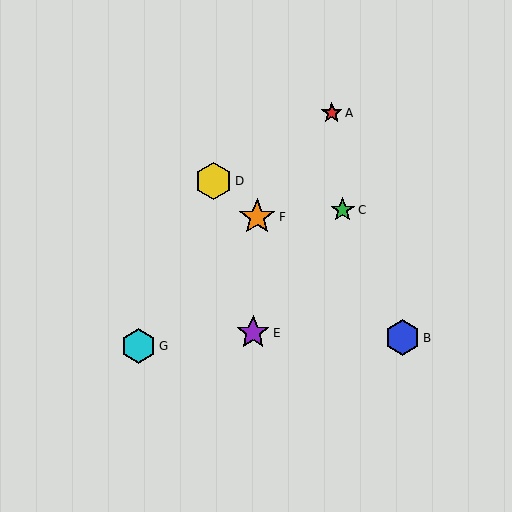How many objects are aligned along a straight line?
3 objects (B, D, F) are aligned along a straight line.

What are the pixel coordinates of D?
Object D is at (214, 181).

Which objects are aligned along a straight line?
Objects B, D, F are aligned along a straight line.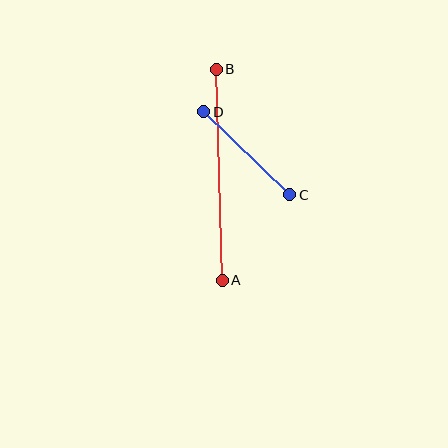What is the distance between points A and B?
The distance is approximately 211 pixels.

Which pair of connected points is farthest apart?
Points A and B are farthest apart.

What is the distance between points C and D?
The distance is approximately 119 pixels.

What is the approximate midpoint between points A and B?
The midpoint is at approximately (219, 175) pixels.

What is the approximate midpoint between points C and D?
The midpoint is at approximately (247, 153) pixels.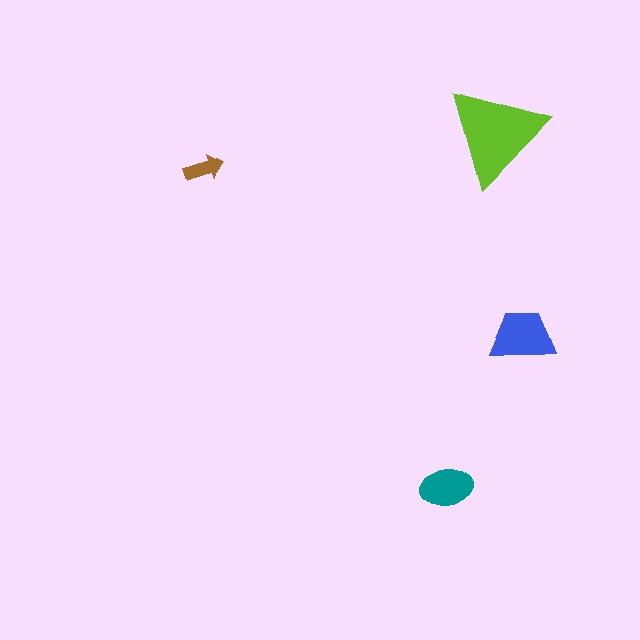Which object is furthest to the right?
The blue trapezoid is rightmost.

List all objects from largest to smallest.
The lime triangle, the blue trapezoid, the teal ellipse, the brown arrow.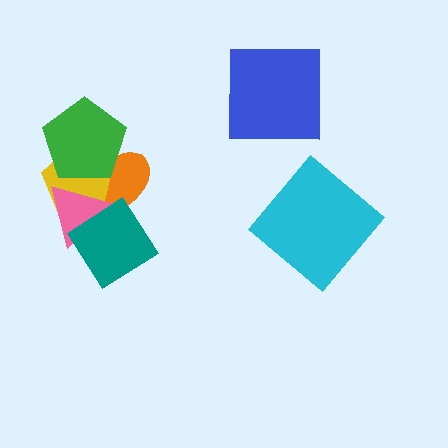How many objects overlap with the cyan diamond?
0 objects overlap with the cyan diamond.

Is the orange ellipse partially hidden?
Yes, it is partially covered by another shape.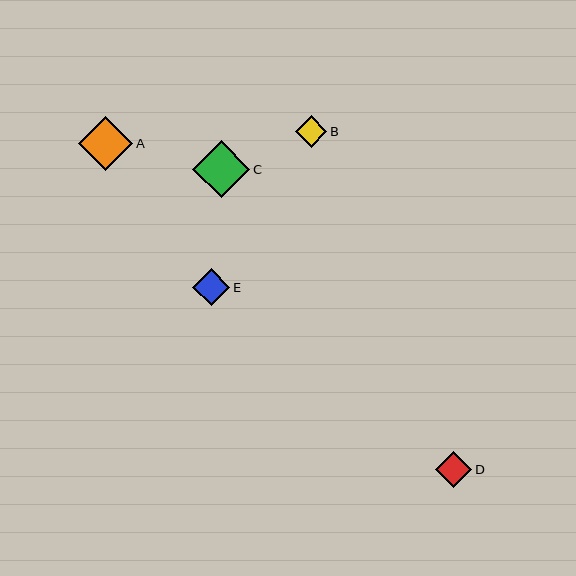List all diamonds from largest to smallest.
From largest to smallest: C, A, E, D, B.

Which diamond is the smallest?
Diamond B is the smallest with a size of approximately 31 pixels.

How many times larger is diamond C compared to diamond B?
Diamond C is approximately 1.8 times the size of diamond B.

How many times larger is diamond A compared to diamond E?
Diamond A is approximately 1.4 times the size of diamond E.